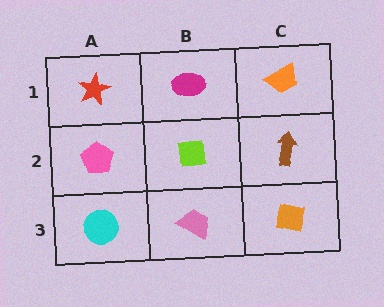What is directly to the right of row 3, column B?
An orange square.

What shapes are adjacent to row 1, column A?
A pink pentagon (row 2, column A), a magenta ellipse (row 1, column B).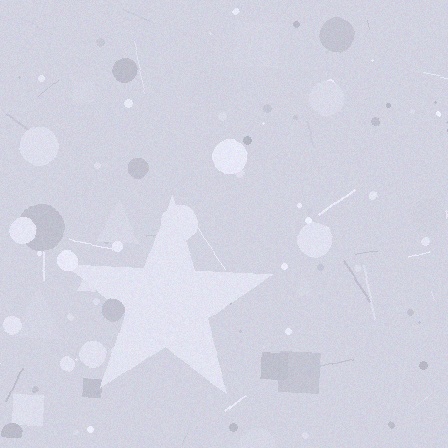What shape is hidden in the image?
A star is hidden in the image.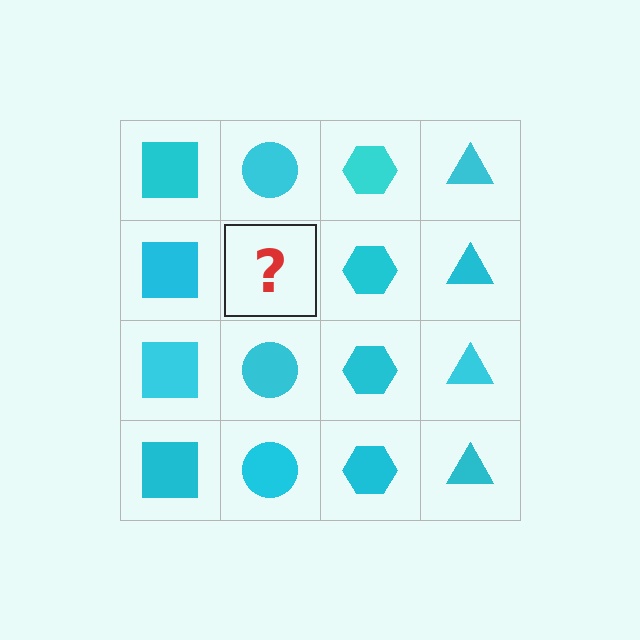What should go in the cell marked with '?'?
The missing cell should contain a cyan circle.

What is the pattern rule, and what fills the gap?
The rule is that each column has a consistent shape. The gap should be filled with a cyan circle.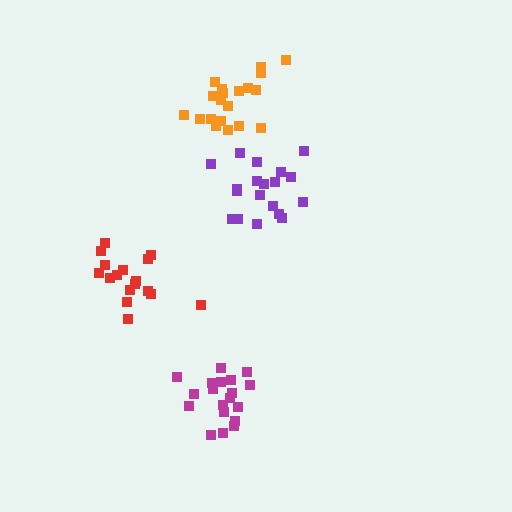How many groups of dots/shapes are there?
There are 4 groups.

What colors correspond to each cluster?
The clusters are colored: orange, red, magenta, purple.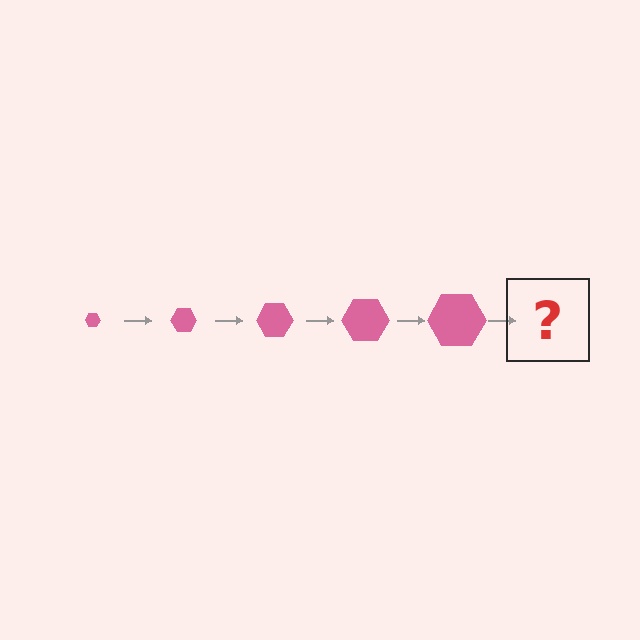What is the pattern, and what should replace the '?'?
The pattern is that the hexagon gets progressively larger each step. The '?' should be a pink hexagon, larger than the previous one.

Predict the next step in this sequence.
The next step is a pink hexagon, larger than the previous one.